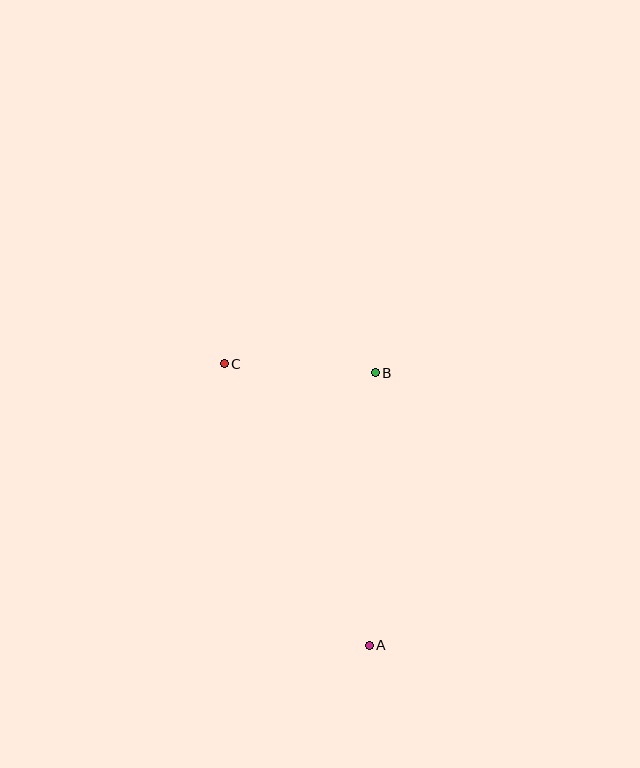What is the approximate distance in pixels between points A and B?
The distance between A and B is approximately 272 pixels.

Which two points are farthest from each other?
Points A and C are farthest from each other.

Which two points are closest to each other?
Points B and C are closest to each other.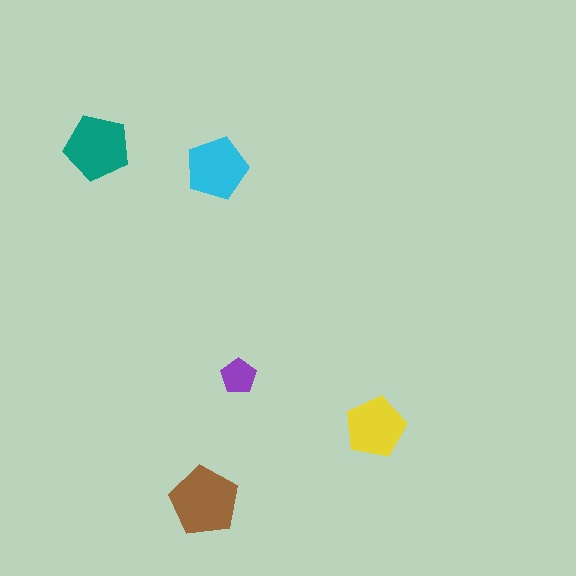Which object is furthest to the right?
The yellow pentagon is rightmost.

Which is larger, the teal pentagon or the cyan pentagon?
The teal one.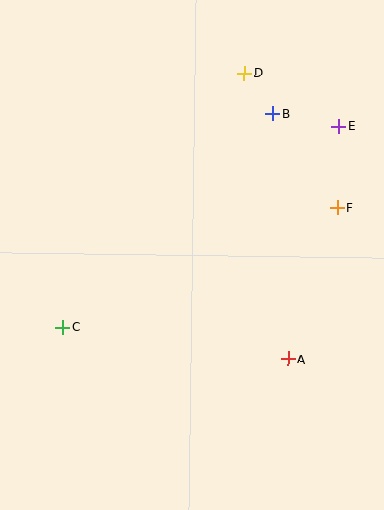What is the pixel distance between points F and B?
The distance between F and B is 114 pixels.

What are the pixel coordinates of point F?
Point F is at (337, 208).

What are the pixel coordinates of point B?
Point B is at (273, 114).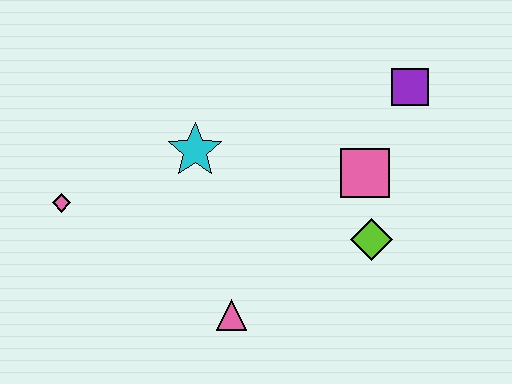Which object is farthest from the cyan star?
The purple square is farthest from the cyan star.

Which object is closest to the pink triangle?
The lime diamond is closest to the pink triangle.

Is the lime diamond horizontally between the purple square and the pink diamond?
Yes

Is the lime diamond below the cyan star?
Yes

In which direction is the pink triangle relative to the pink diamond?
The pink triangle is to the right of the pink diamond.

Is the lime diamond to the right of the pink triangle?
Yes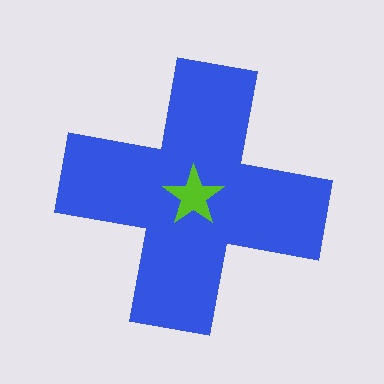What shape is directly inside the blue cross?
The lime star.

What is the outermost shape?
The blue cross.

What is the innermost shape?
The lime star.